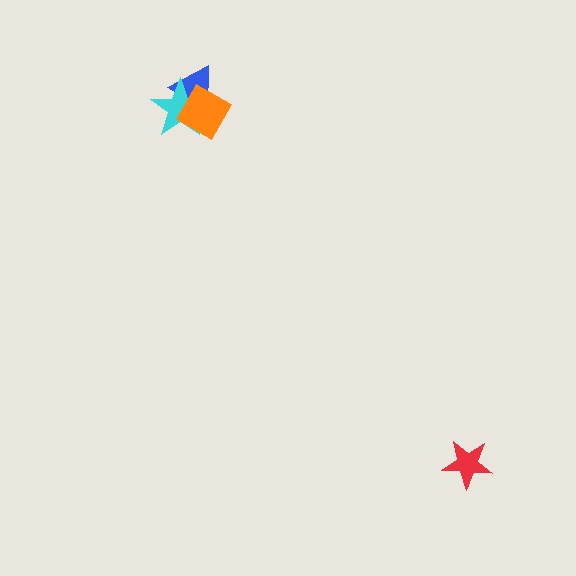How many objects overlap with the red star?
0 objects overlap with the red star.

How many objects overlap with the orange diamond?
2 objects overlap with the orange diamond.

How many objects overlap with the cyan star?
2 objects overlap with the cyan star.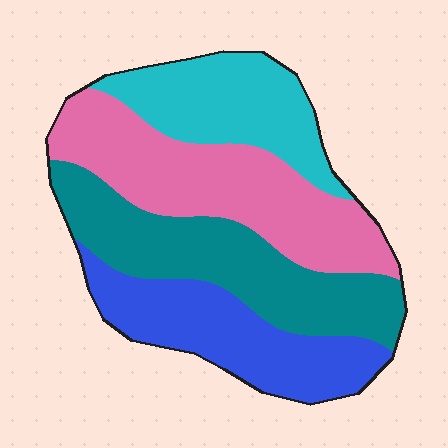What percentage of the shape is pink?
Pink covers around 30% of the shape.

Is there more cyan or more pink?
Pink.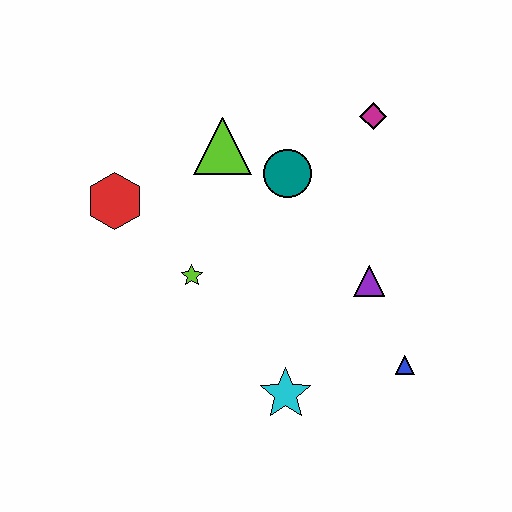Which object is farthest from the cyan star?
The magenta diamond is farthest from the cyan star.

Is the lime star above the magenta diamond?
No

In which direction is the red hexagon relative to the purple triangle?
The red hexagon is to the left of the purple triangle.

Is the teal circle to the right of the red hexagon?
Yes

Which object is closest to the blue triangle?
The purple triangle is closest to the blue triangle.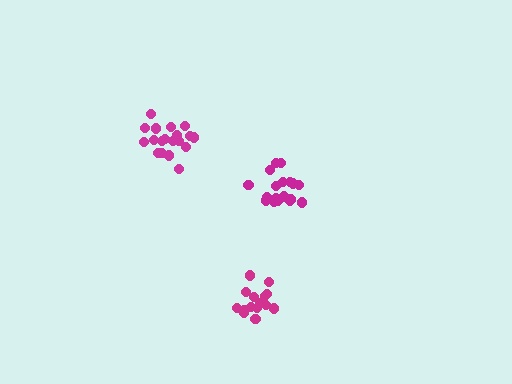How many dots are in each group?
Group 1: 19 dots, Group 2: 16 dots, Group 3: 18 dots (53 total).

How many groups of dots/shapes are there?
There are 3 groups.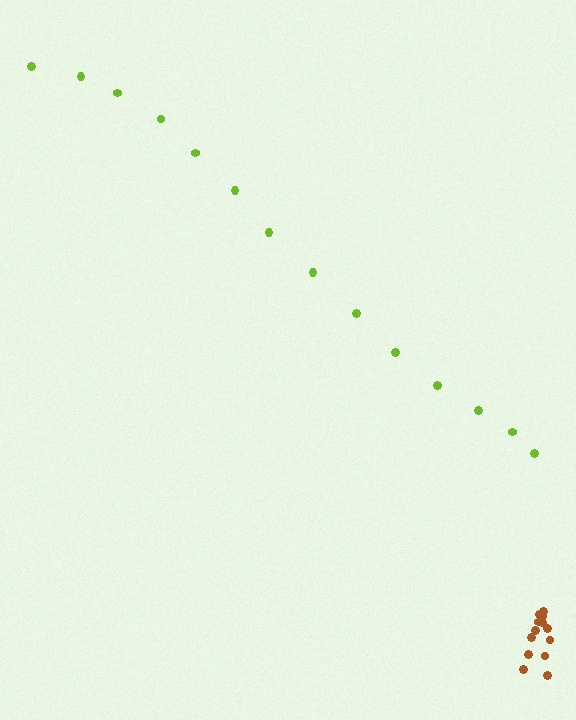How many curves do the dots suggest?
There are 2 distinct paths.